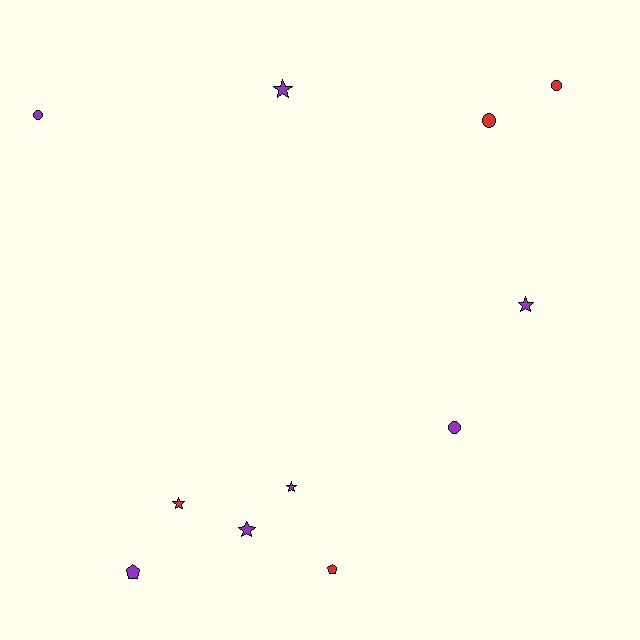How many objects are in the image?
There are 11 objects.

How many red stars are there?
There is 1 red star.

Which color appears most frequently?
Purple, with 7 objects.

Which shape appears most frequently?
Star, with 5 objects.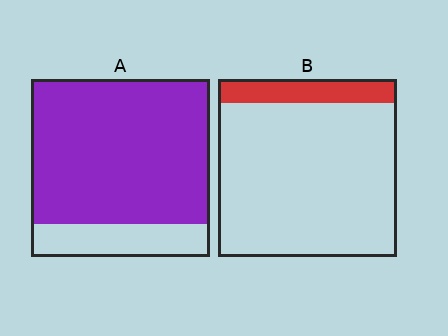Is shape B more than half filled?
No.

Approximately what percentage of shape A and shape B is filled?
A is approximately 80% and B is approximately 15%.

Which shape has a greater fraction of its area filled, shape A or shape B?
Shape A.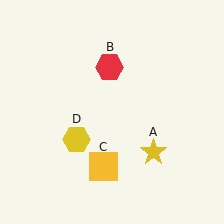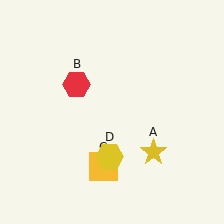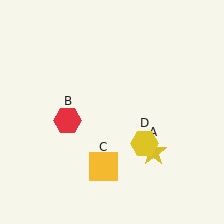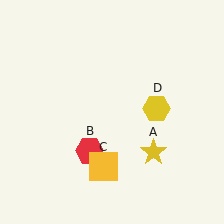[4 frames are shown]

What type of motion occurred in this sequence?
The red hexagon (object B), yellow hexagon (object D) rotated counterclockwise around the center of the scene.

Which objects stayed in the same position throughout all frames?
Yellow star (object A) and yellow square (object C) remained stationary.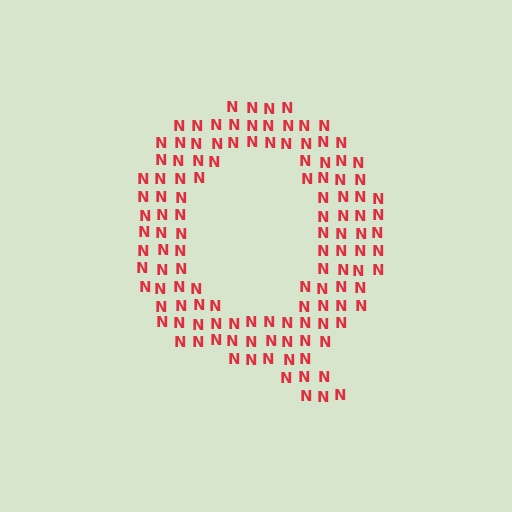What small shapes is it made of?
It is made of small letter N's.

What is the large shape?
The large shape is the letter Q.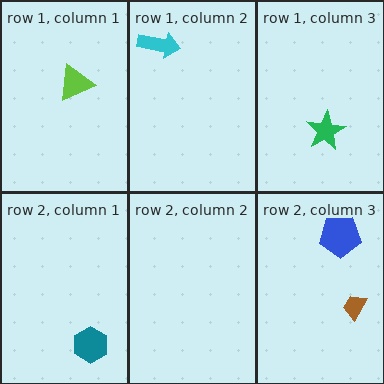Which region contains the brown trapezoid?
The row 2, column 3 region.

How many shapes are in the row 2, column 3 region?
2.